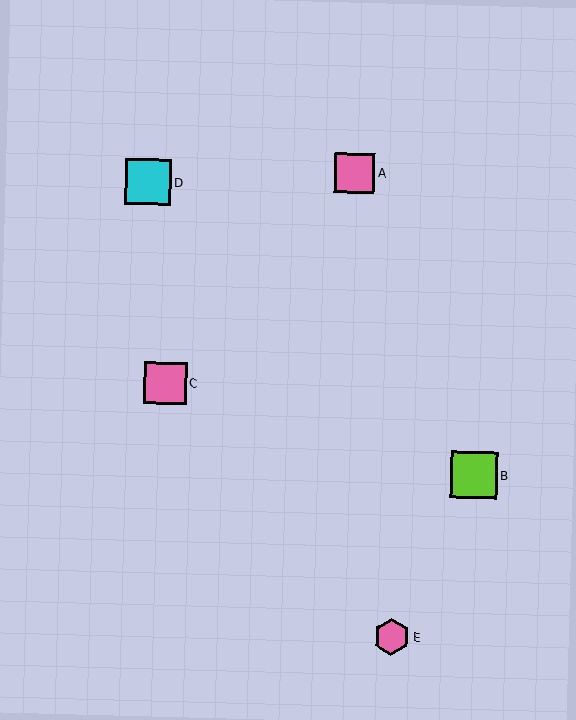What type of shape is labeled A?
Shape A is a pink square.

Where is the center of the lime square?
The center of the lime square is at (474, 475).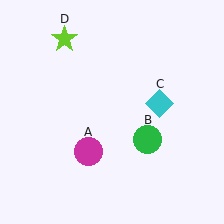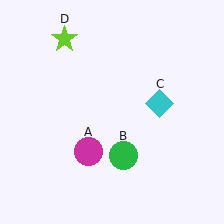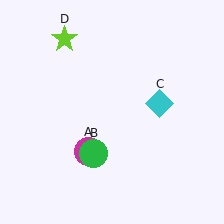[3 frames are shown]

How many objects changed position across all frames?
1 object changed position: green circle (object B).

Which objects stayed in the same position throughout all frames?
Magenta circle (object A) and cyan diamond (object C) and lime star (object D) remained stationary.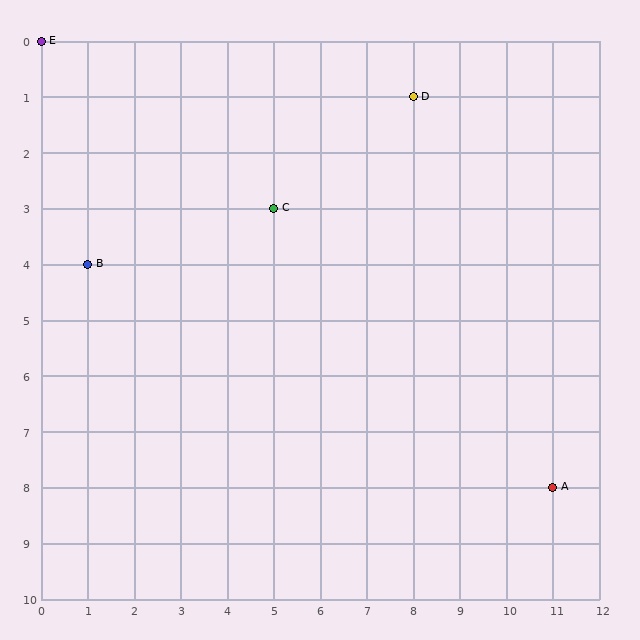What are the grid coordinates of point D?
Point D is at grid coordinates (8, 1).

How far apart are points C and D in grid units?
Points C and D are 3 columns and 2 rows apart (about 3.6 grid units diagonally).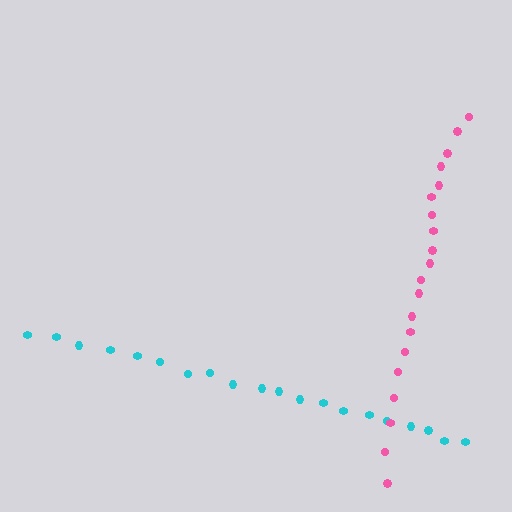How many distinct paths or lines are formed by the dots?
There are 2 distinct paths.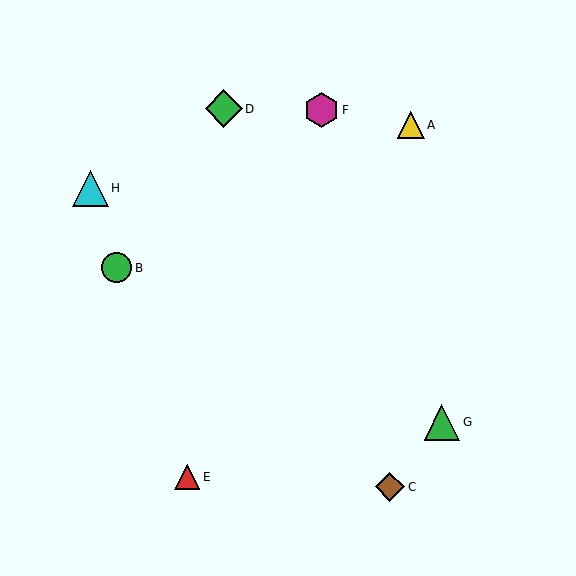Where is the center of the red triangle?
The center of the red triangle is at (187, 477).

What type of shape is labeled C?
Shape C is a brown diamond.